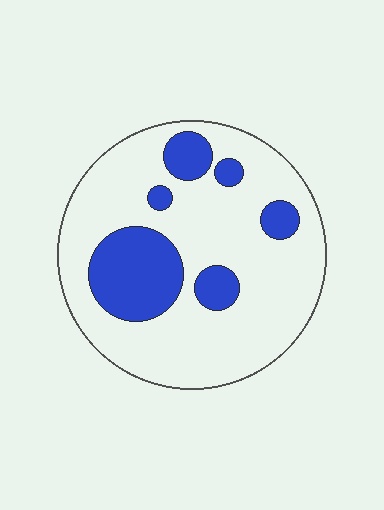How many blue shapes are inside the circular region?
6.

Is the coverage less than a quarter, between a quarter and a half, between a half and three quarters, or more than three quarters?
Less than a quarter.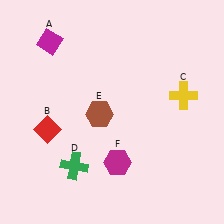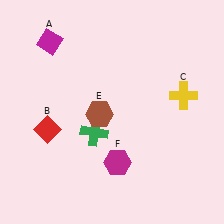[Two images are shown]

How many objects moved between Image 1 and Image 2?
1 object moved between the two images.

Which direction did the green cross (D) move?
The green cross (D) moved up.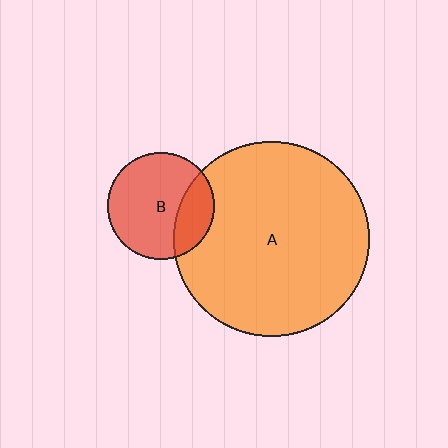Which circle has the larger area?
Circle A (orange).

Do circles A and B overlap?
Yes.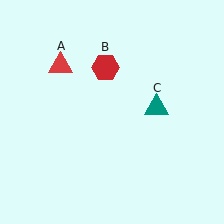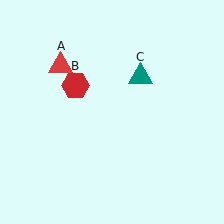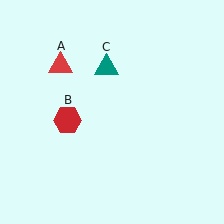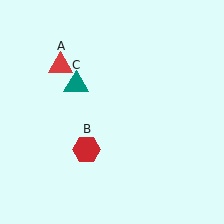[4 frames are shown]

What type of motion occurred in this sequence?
The red hexagon (object B), teal triangle (object C) rotated counterclockwise around the center of the scene.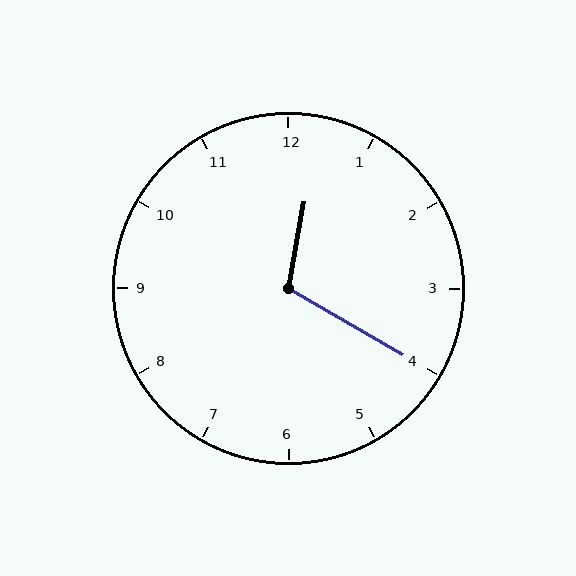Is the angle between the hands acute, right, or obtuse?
It is obtuse.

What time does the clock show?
12:20.